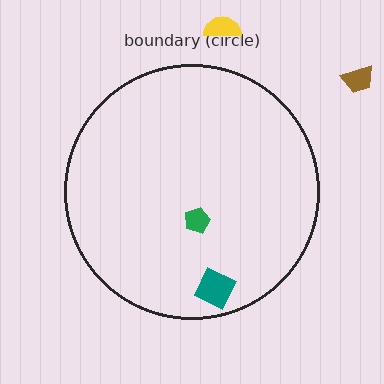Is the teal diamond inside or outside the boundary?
Inside.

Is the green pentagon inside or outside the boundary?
Inside.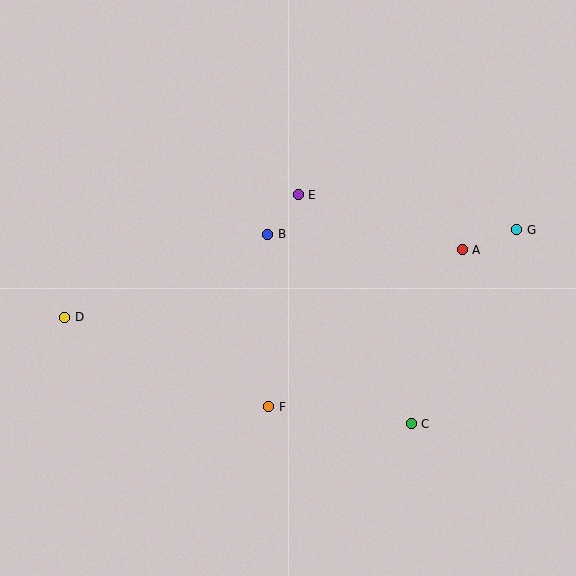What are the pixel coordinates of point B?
Point B is at (268, 234).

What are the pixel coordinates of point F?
Point F is at (269, 407).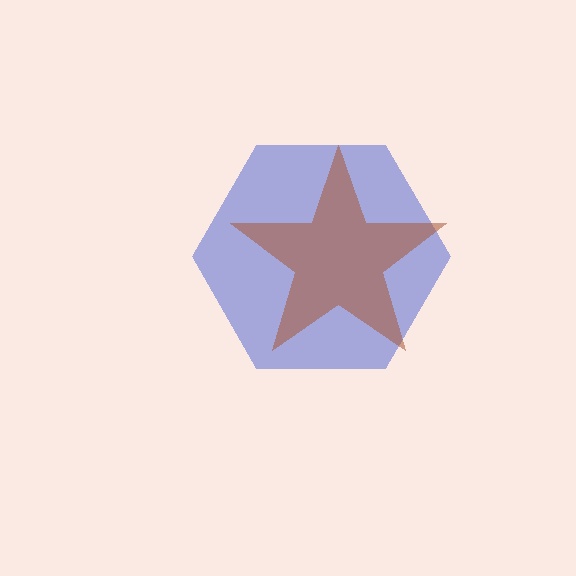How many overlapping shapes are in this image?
There are 2 overlapping shapes in the image.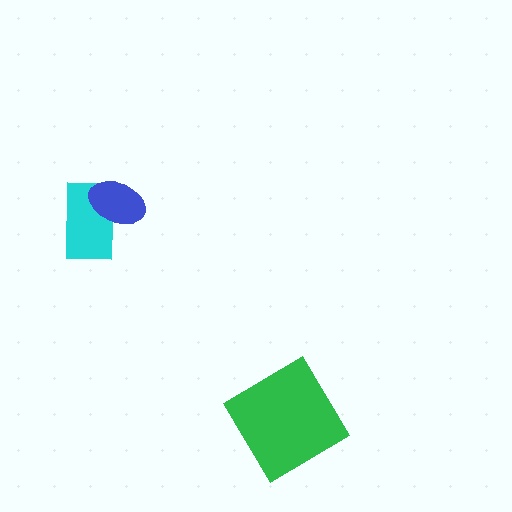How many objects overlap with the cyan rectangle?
1 object overlaps with the cyan rectangle.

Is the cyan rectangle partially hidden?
Yes, it is partially covered by another shape.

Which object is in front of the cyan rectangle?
The blue ellipse is in front of the cyan rectangle.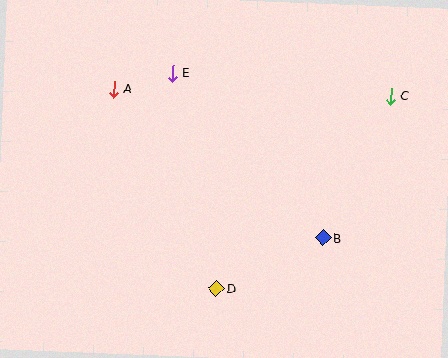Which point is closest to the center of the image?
Point D at (216, 289) is closest to the center.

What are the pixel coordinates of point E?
Point E is at (173, 73).